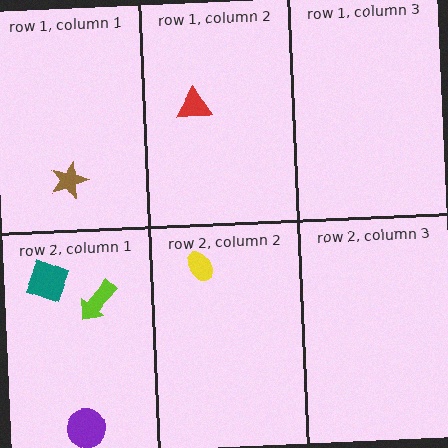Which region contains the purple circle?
The row 2, column 1 region.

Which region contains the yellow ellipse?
The row 2, column 2 region.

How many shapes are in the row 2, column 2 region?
1.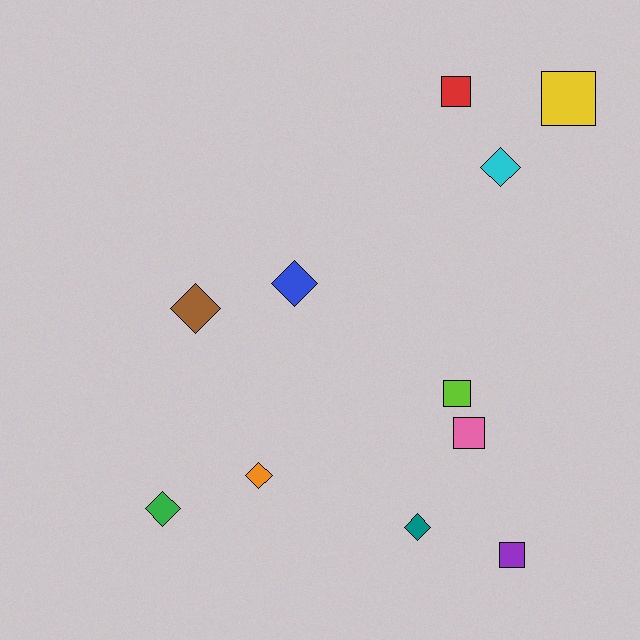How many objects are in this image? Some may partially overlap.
There are 11 objects.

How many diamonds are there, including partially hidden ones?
There are 6 diamonds.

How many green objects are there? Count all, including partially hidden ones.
There is 1 green object.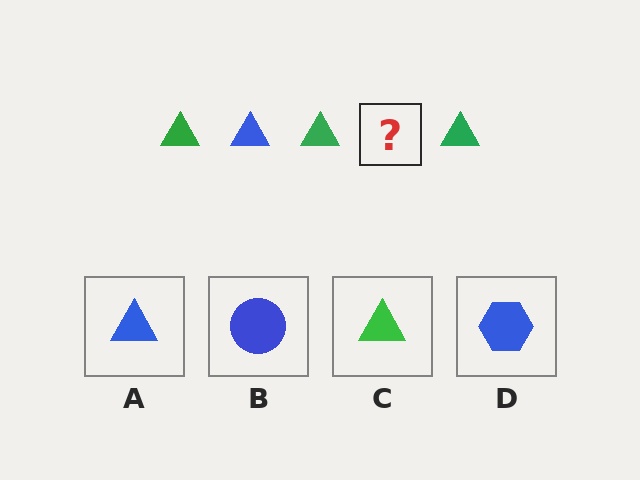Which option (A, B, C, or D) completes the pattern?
A.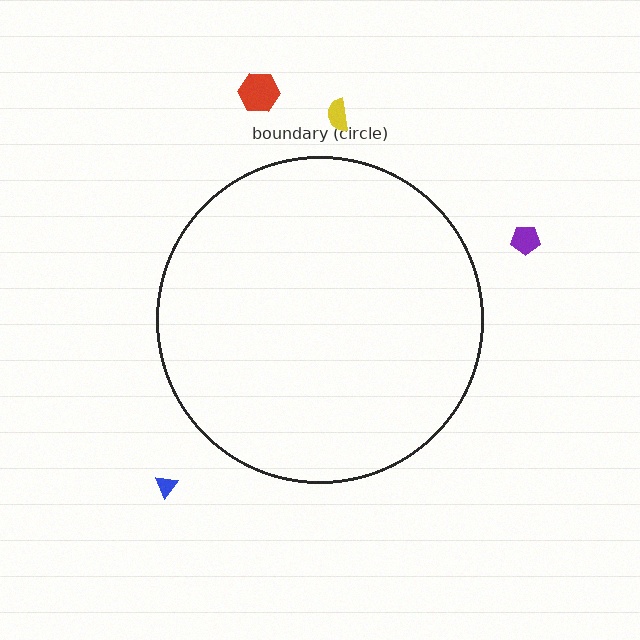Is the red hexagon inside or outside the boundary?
Outside.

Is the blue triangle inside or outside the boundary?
Outside.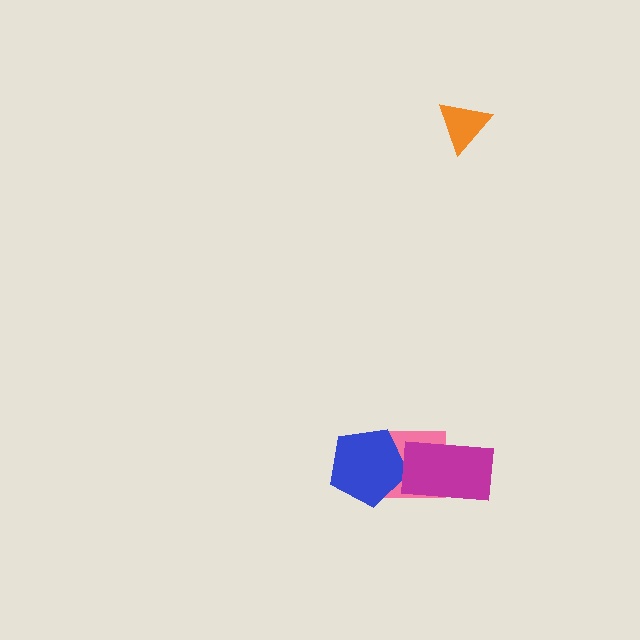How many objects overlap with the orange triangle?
0 objects overlap with the orange triangle.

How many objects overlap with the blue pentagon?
1 object overlaps with the blue pentagon.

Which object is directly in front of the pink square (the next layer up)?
The blue pentagon is directly in front of the pink square.